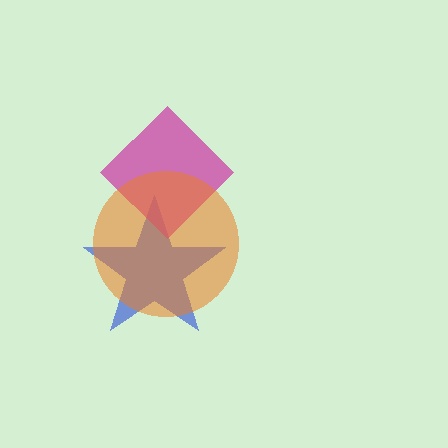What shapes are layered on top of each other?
The layered shapes are: a blue star, a magenta diamond, an orange circle.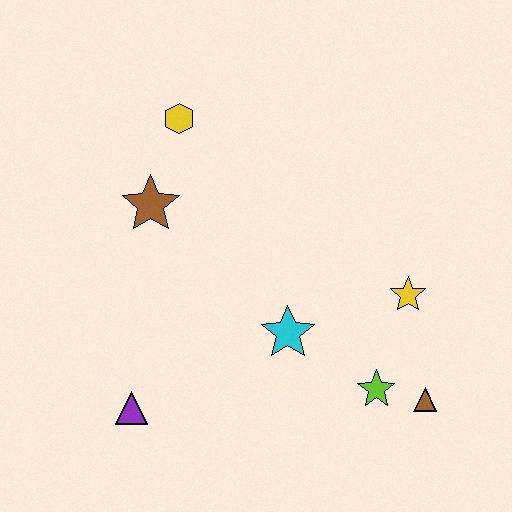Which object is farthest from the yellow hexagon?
The brown triangle is farthest from the yellow hexagon.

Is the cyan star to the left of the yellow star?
Yes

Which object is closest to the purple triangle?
The cyan star is closest to the purple triangle.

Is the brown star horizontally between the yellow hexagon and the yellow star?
No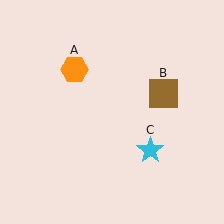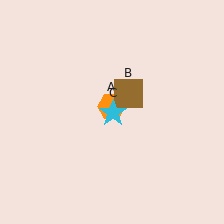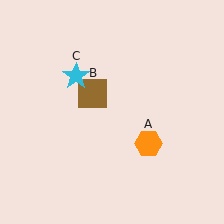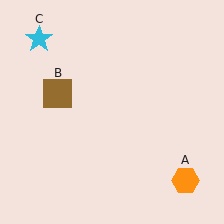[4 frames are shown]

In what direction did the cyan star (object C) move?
The cyan star (object C) moved up and to the left.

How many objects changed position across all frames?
3 objects changed position: orange hexagon (object A), brown square (object B), cyan star (object C).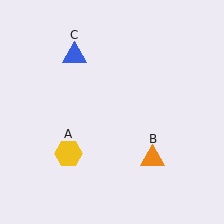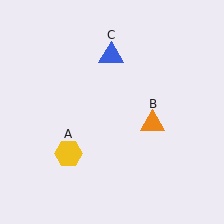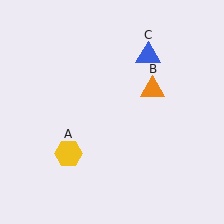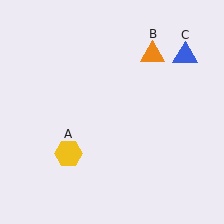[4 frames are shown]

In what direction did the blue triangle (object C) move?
The blue triangle (object C) moved right.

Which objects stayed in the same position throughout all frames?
Yellow hexagon (object A) remained stationary.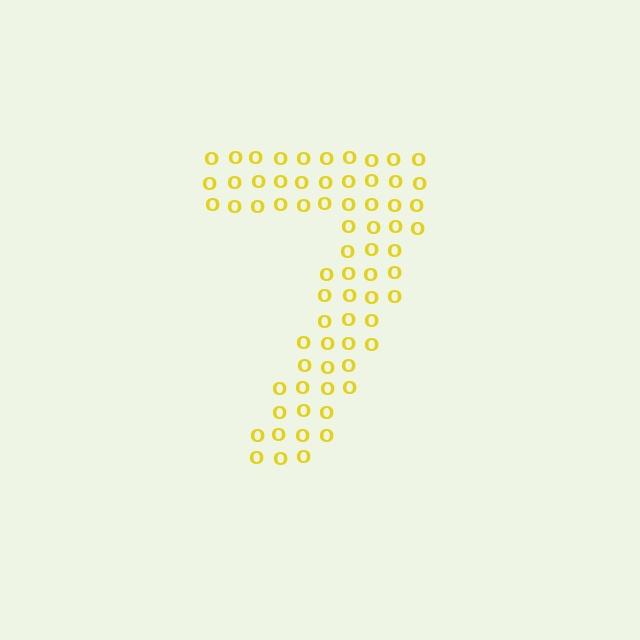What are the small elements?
The small elements are letter O's.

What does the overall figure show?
The overall figure shows the digit 7.